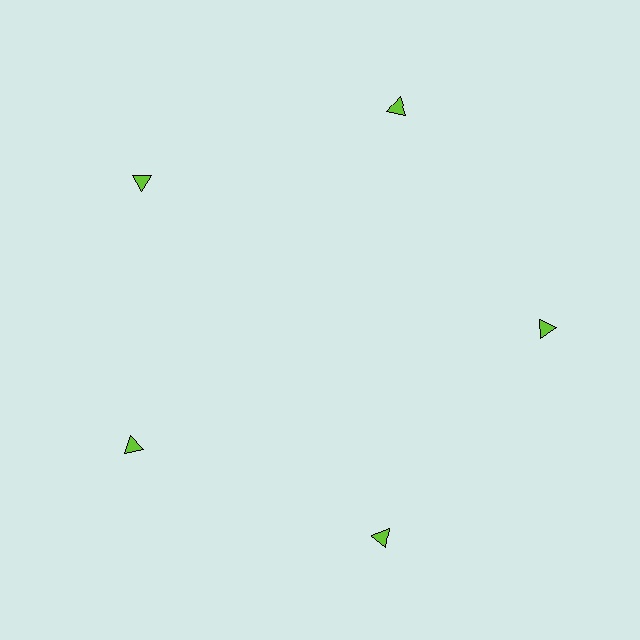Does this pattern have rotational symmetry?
Yes, this pattern has 5-fold rotational symmetry. It looks the same after rotating 72 degrees around the center.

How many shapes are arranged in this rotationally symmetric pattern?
There are 5 shapes, arranged in 5 groups of 1.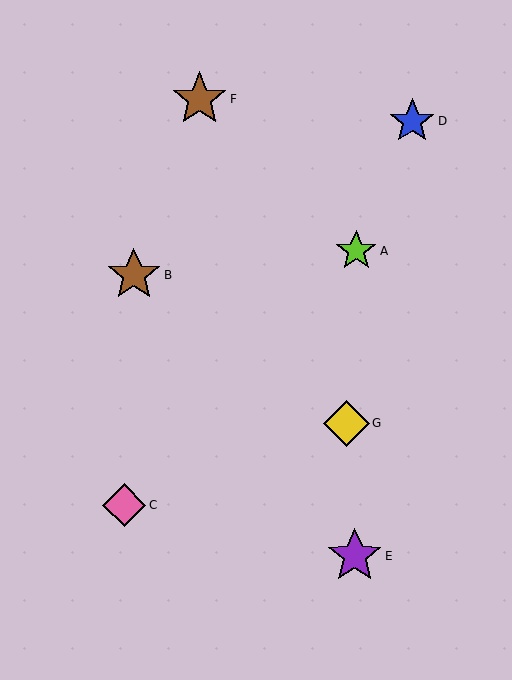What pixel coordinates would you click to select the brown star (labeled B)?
Click at (134, 275) to select the brown star B.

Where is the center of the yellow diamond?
The center of the yellow diamond is at (346, 423).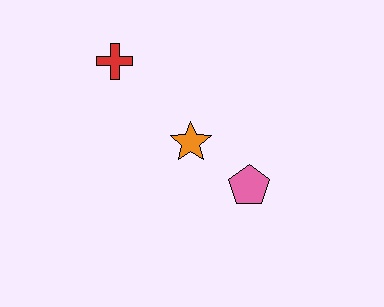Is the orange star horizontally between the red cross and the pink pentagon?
Yes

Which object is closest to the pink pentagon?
The orange star is closest to the pink pentagon.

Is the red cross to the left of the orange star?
Yes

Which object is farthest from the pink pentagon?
The red cross is farthest from the pink pentagon.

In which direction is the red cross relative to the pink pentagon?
The red cross is to the left of the pink pentagon.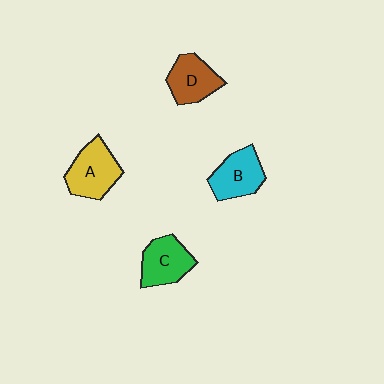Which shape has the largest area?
Shape A (yellow).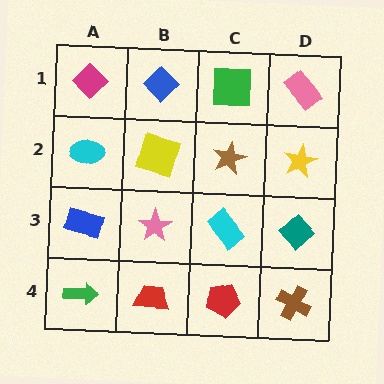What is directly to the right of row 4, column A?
A red trapezoid.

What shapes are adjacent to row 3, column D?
A yellow star (row 2, column D), a brown cross (row 4, column D), a cyan rectangle (row 3, column C).